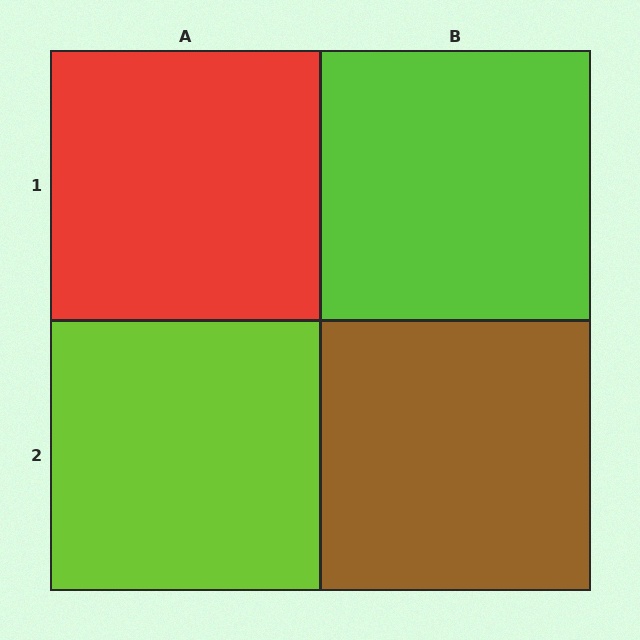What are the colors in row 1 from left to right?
Red, lime.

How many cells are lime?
2 cells are lime.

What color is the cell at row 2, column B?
Brown.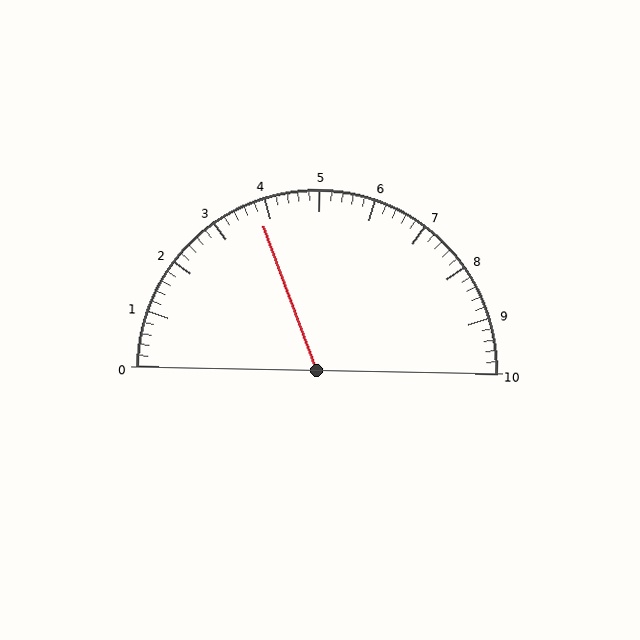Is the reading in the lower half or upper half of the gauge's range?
The reading is in the lower half of the range (0 to 10).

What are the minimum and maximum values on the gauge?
The gauge ranges from 0 to 10.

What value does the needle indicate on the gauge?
The needle indicates approximately 3.8.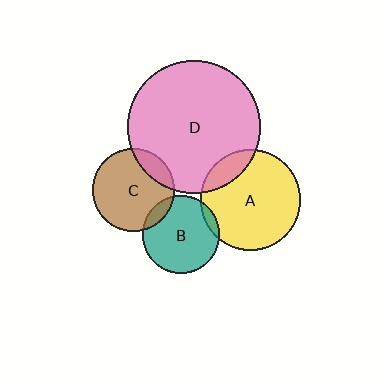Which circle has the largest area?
Circle D (pink).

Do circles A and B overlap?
Yes.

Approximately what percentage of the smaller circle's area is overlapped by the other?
Approximately 5%.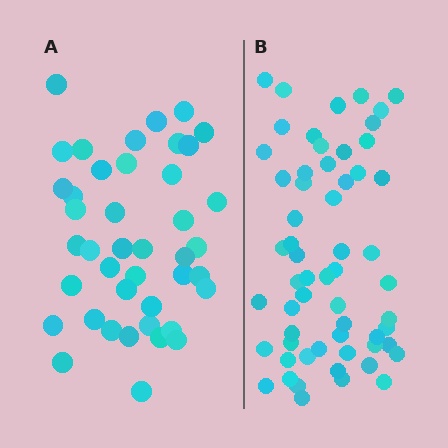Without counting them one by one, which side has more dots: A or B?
Region B (the right region) has more dots.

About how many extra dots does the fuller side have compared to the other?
Region B has approximately 15 more dots than region A.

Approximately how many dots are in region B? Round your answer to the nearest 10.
About 60 dots. (The exact count is 59, which rounds to 60.)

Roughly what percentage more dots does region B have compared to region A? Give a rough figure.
About 40% more.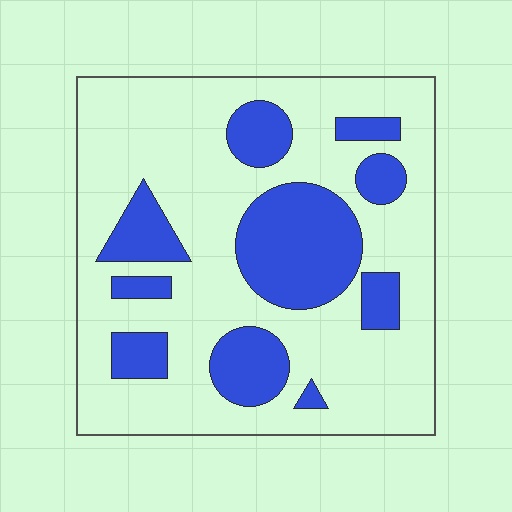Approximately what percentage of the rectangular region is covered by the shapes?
Approximately 30%.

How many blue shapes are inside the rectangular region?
10.